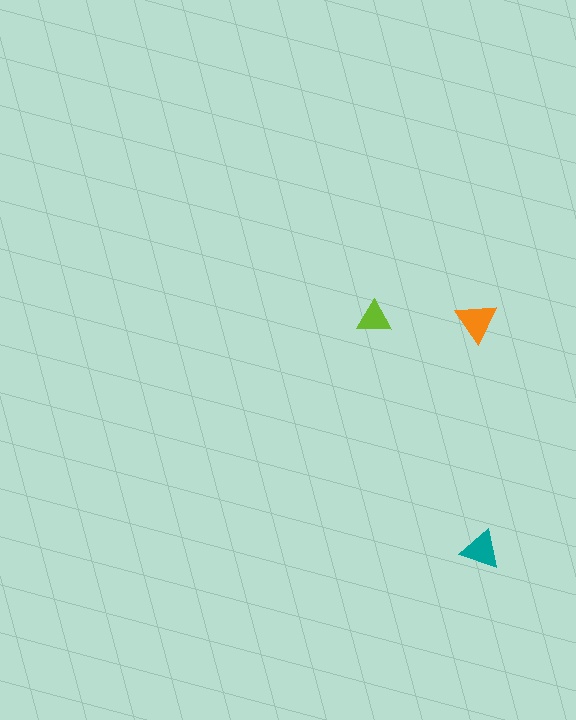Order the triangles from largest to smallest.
the orange one, the teal one, the lime one.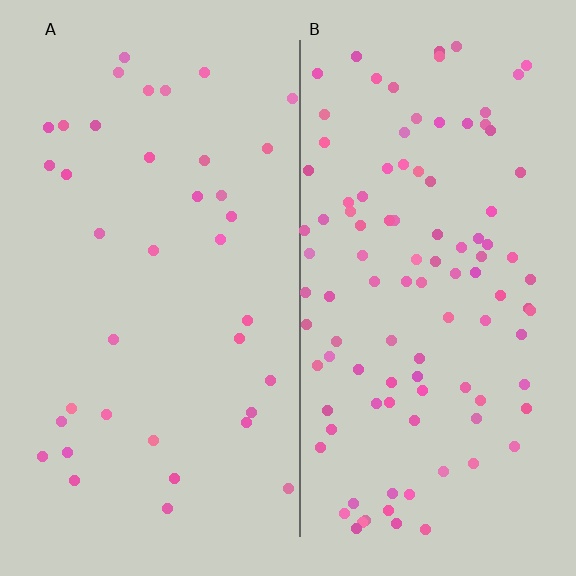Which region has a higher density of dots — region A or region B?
B (the right).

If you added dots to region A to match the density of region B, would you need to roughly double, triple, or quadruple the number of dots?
Approximately triple.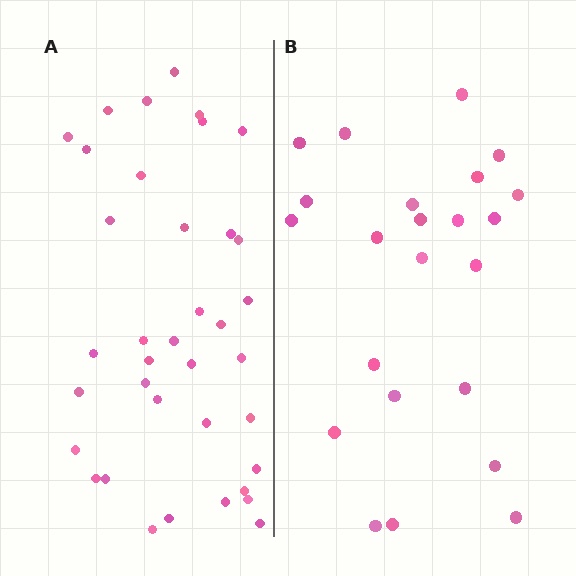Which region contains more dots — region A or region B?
Region A (the left region) has more dots.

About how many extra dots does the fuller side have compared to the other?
Region A has approximately 15 more dots than region B.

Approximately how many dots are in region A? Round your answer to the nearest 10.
About 40 dots. (The exact count is 37, which rounds to 40.)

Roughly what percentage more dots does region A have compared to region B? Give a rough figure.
About 60% more.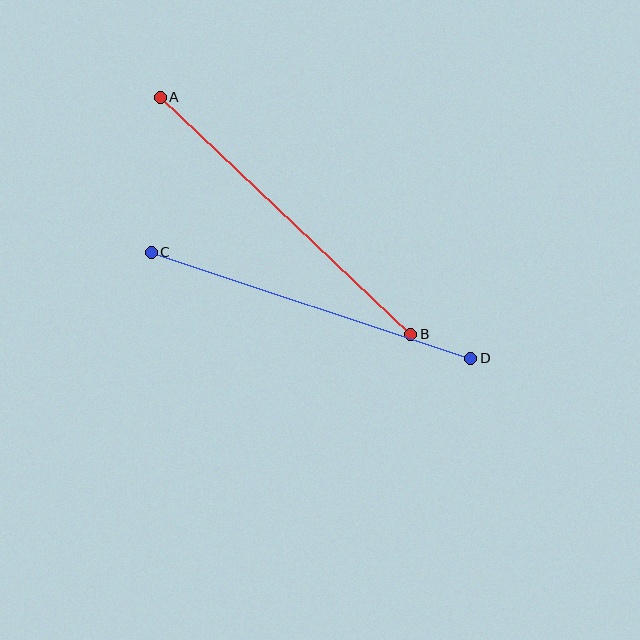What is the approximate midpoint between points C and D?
The midpoint is at approximately (311, 305) pixels.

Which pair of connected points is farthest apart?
Points A and B are farthest apart.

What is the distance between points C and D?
The distance is approximately 337 pixels.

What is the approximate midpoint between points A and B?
The midpoint is at approximately (285, 216) pixels.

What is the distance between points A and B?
The distance is approximately 345 pixels.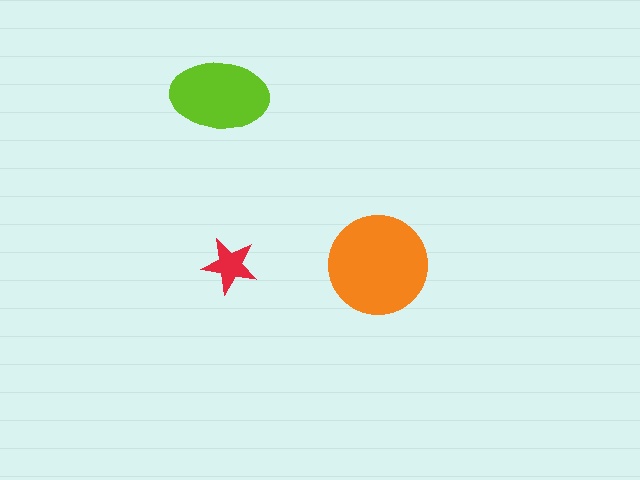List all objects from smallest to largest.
The red star, the lime ellipse, the orange circle.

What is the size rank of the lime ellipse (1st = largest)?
2nd.